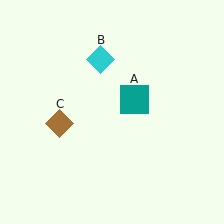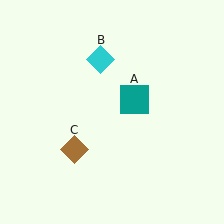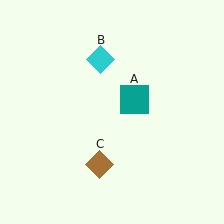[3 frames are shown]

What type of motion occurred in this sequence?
The brown diamond (object C) rotated counterclockwise around the center of the scene.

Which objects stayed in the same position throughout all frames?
Teal square (object A) and cyan diamond (object B) remained stationary.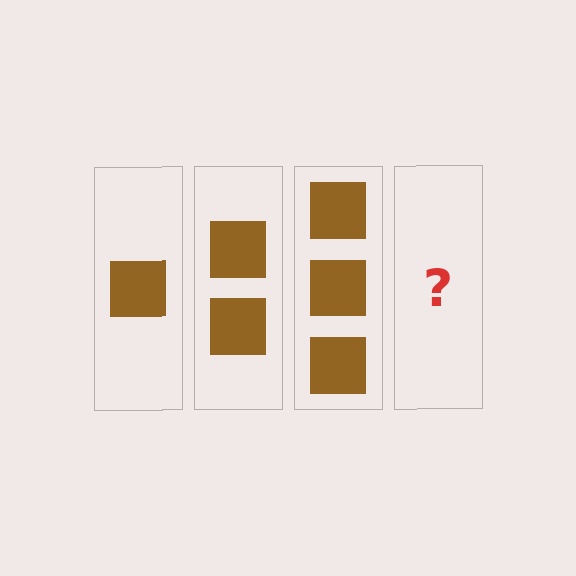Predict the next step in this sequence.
The next step is 4 squares.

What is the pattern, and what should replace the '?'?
The pattern is that each step adds one more square. The '?' should be 4 squares.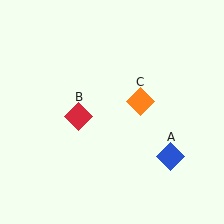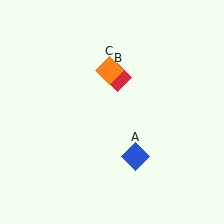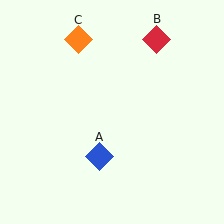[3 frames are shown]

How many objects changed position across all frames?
3 objects changed position: blue diamond (object A), red diamond (object B), orange diamond (object C).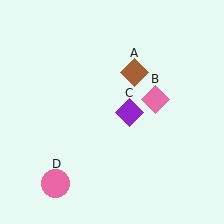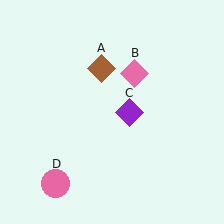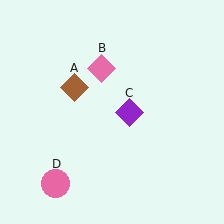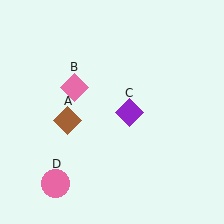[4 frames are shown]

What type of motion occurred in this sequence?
The brown diamond (object A), pink diamond (object B) rotated counterclockwise around the center of the scene.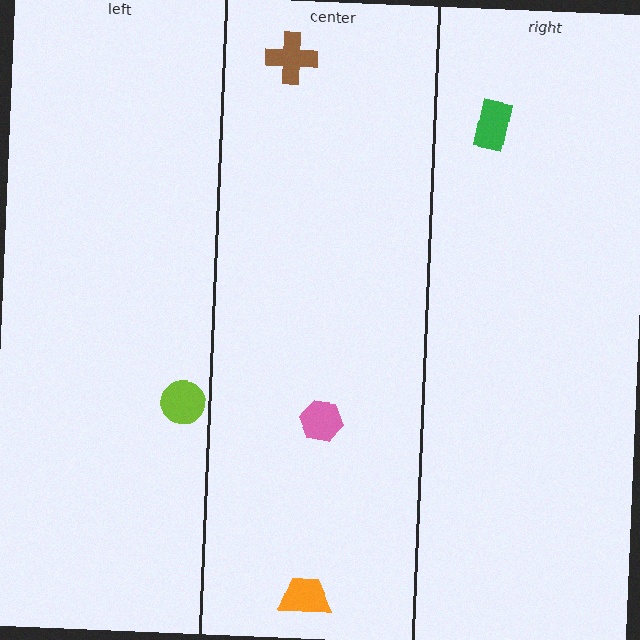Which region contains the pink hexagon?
The center region.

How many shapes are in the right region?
1.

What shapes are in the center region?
The pink hexagon, the brown cross, the orange trapezoid.